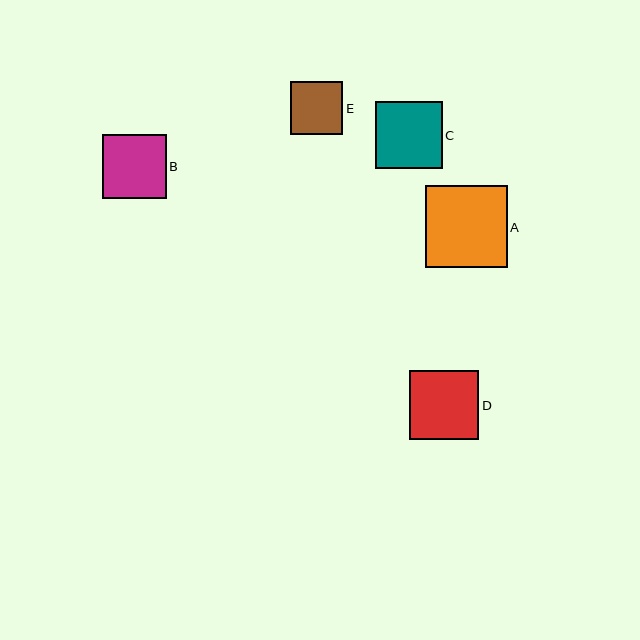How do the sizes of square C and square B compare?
Square C and square B are approximately the same size.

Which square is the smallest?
Square E is the smallest with a size of approximately 53 pixels.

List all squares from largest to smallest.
From largest to smallest: A, D, C, B, E.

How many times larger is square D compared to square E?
Square D is approximately 1.3 times the size of square E.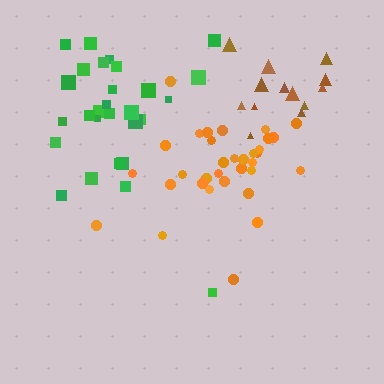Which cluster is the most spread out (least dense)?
Green.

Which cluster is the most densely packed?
Orange.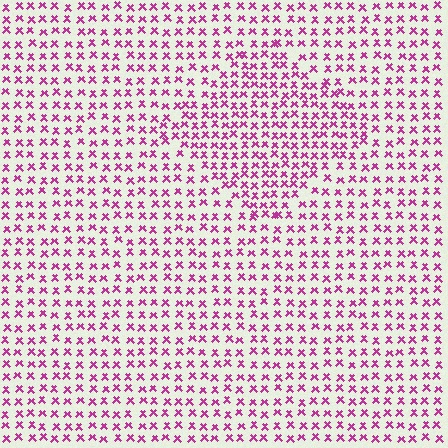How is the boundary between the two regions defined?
The boundary is defined by a change in element density (approximately 1.5x ratio). All elements are the same color, size, and shape.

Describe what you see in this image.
The image contains small magenta elements arranged at two different densities. A diamond-shaped region is visible where the elements are more densely packed than the surrounding area.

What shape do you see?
I see a diamond.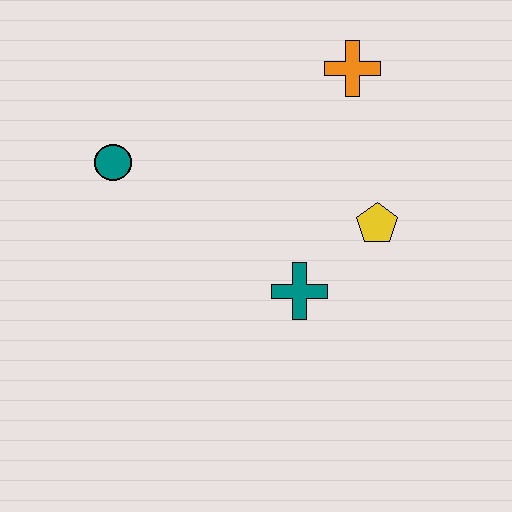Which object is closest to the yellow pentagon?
The teal cross is closest to the yellow pentagon.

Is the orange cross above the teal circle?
Yes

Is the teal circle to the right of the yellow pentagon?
No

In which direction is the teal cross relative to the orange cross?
The teal cross is below the orange cross.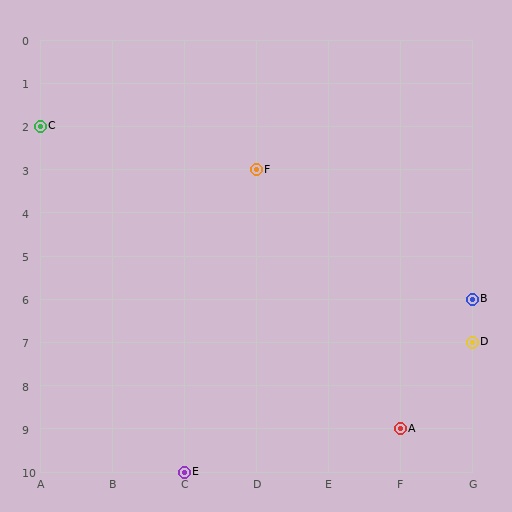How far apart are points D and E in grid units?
Points D and E are 4 columns and 3 rows apart (about 5.0 grid units diagonally).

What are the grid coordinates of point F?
Point F is at grid coordinates (D, 3).